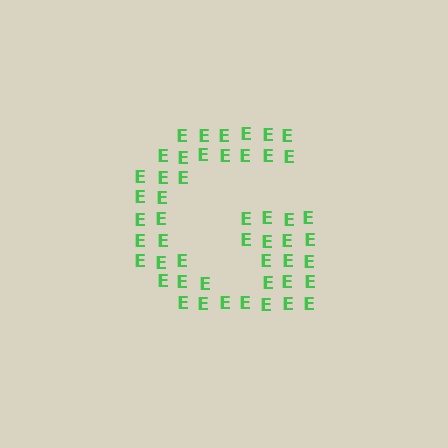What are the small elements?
The small elements are letter E's.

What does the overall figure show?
The overall figure shows the letter G.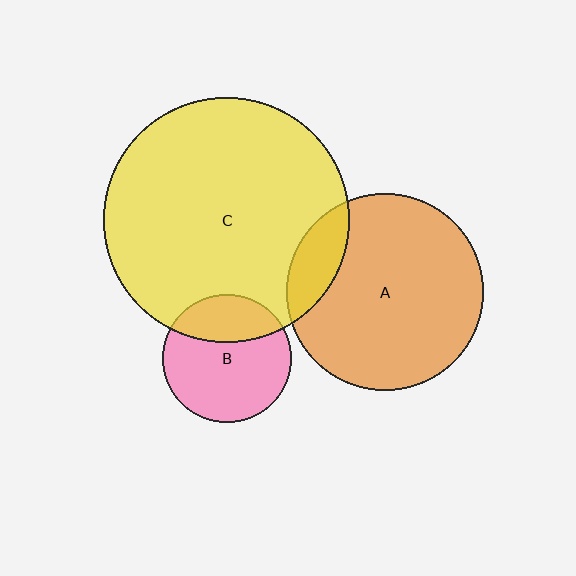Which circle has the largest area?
Circle C (yellow).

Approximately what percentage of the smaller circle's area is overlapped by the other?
Approximately 15%.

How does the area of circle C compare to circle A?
Approximately 1.6 times.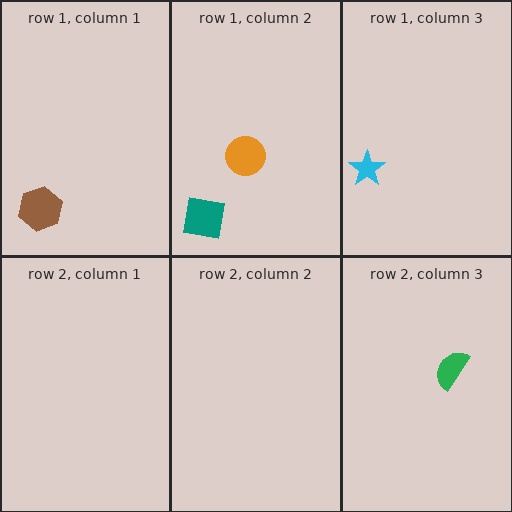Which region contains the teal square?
The row 1, column 2 region.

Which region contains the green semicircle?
The row 2, column 3 region.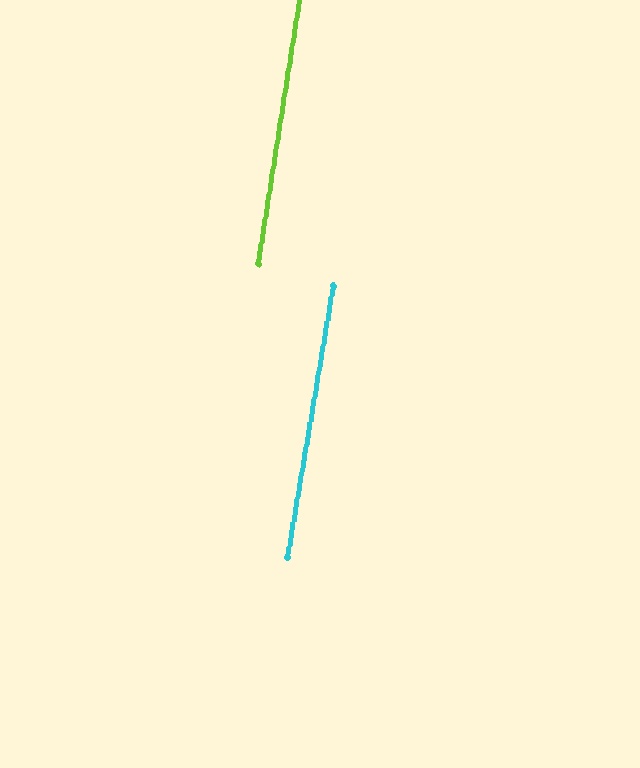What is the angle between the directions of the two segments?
Approximately 1 degree.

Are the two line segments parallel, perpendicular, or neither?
Parallel — their directions differ by only 0.7°.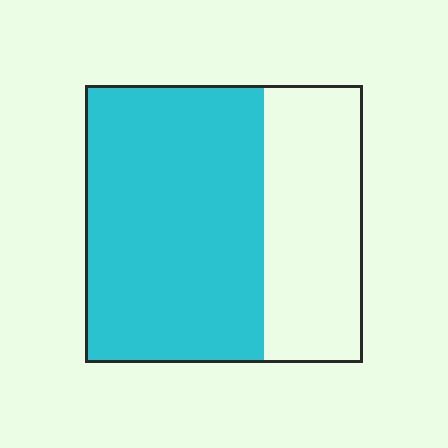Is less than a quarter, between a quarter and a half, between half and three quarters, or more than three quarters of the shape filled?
Between half and three quarters.